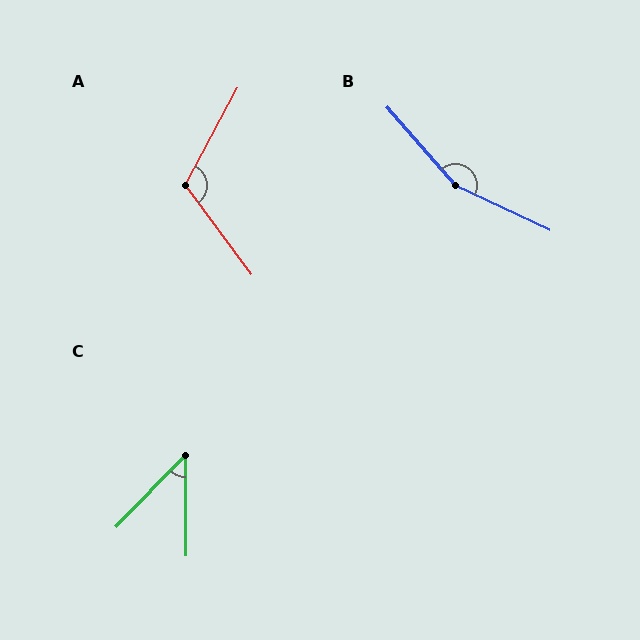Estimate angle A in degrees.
Approximately 115 degrees.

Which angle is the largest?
B, at approximately 156 degrees.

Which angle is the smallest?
C, at approximately 45 degrees.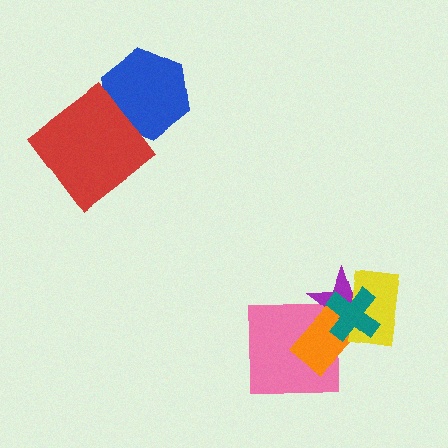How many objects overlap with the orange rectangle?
4 objects overlap with the orange rectangle.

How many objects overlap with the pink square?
2 objects overlap with the pink square.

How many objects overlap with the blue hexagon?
1 object overlaps with the blue hexagon.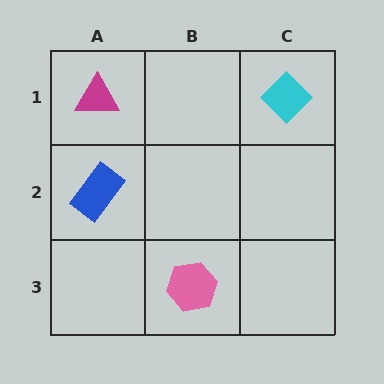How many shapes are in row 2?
1 shape.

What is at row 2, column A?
A blue rectangle.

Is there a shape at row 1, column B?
No, that cell is empty.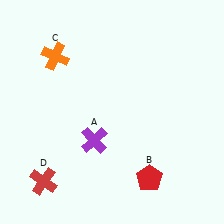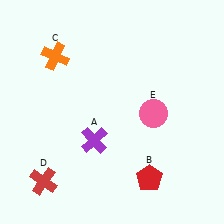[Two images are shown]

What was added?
A pink circle (E) was added in Image 2.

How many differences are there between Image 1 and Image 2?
There is 1 difference between the two images.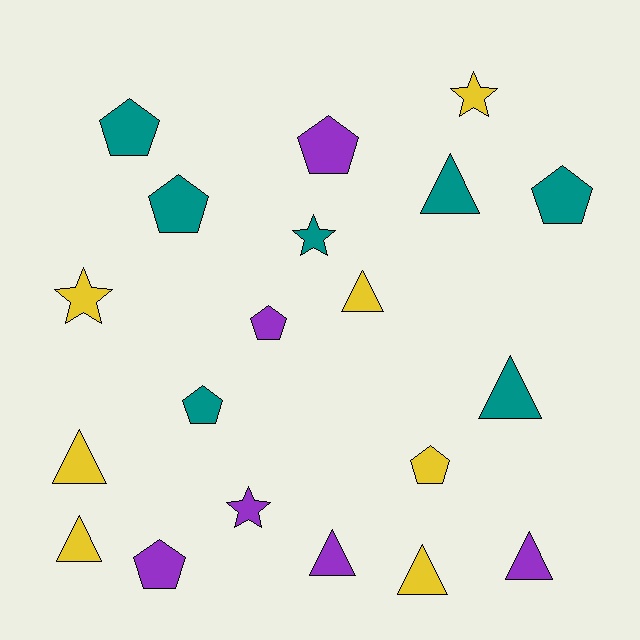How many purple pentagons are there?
There are 3 purple pentagons.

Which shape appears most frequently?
Pentagon, with 8 objects.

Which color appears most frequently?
Teal, with 7 objects.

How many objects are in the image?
There are 20 objects.